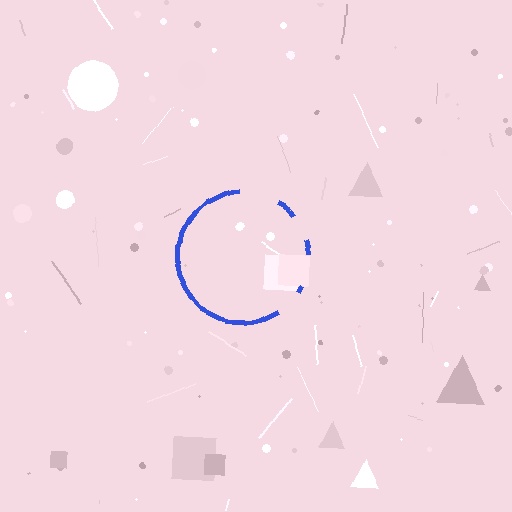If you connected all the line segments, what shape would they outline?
They would outline a circle.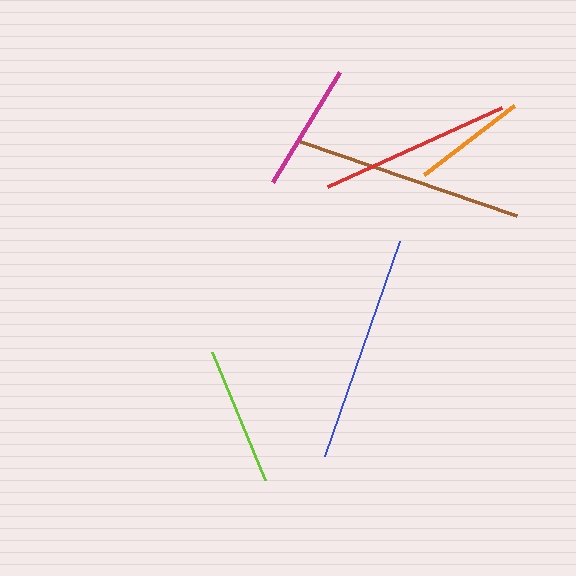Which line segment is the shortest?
The orange line is the shortest at approximately 113 pixels.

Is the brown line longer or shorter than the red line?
The brown line is longer than the red line.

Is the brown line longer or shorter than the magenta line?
The brown line is longer than the magenta line.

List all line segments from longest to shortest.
From longest to shortest: brown, blue, red, lime, magenta, orange.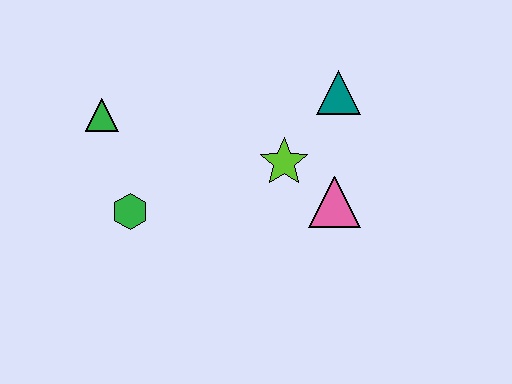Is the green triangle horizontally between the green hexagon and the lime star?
No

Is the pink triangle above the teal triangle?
No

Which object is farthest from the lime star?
The green triangle is farthest from the lime star.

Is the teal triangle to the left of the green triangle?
No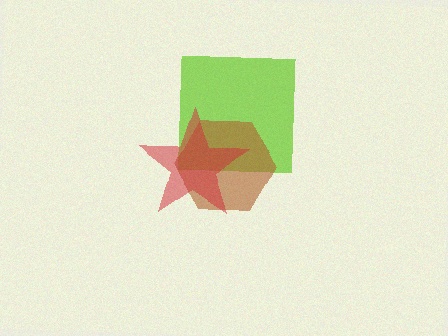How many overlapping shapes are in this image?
There are 3 overlapping shapes in the image.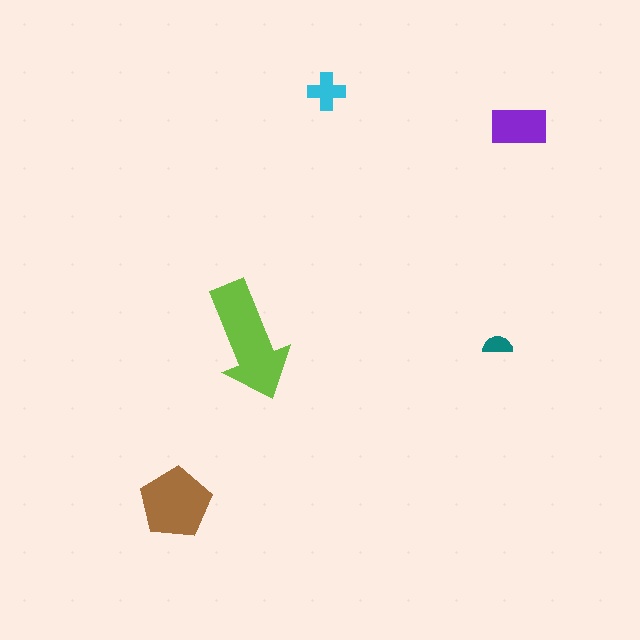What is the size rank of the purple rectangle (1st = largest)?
3rd.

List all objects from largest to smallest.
The lime arrow, the brown pentagon, the purple rectangle, the cyan cross, the teal semicircle.